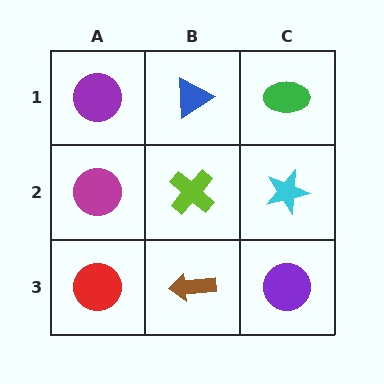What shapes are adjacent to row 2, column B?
A blue triangle (row 1, column B), a brown arrow (row 3, column B), a magenta circle (row 2, column A), a cyan star (row 2, column C).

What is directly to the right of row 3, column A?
A brown arrow.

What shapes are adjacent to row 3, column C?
A cyan star (row 2, column C), a brown arrow (row 3, column B).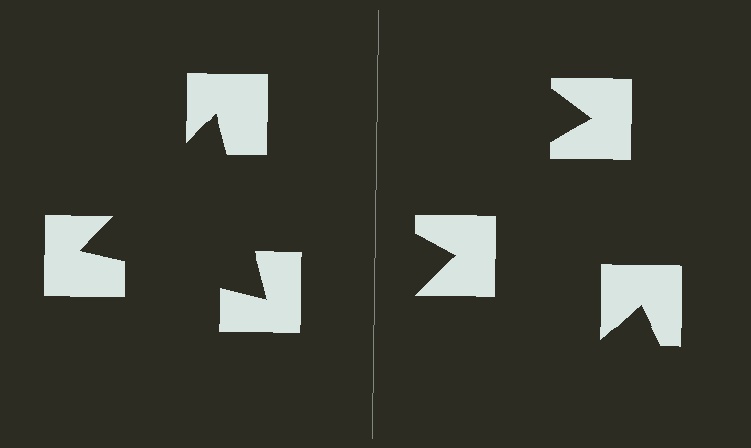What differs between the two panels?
The notched squares are positioned identically on both sides; only the wedge orientations differ. On the left they align to a triangle; on the right they are misaligned.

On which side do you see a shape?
An illusory triangle appears on the left side. On the right side the wedge cuts are rotated, so no coherent shape forms.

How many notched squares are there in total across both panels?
6 — 3 on each side.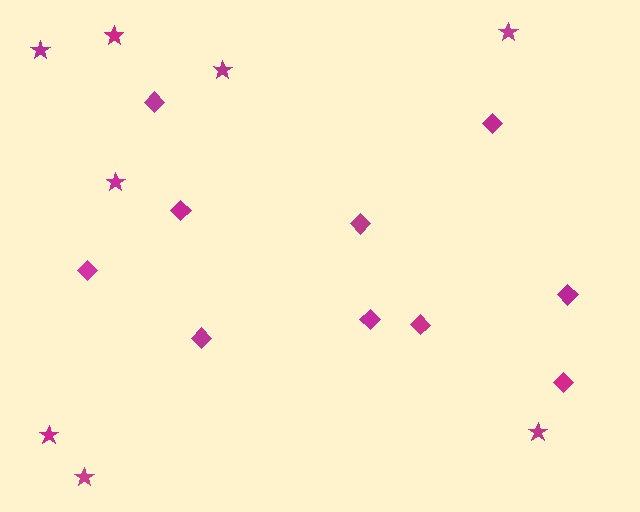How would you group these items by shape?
There are 2 groups: one group of diamonds (10) and one group of stars (8).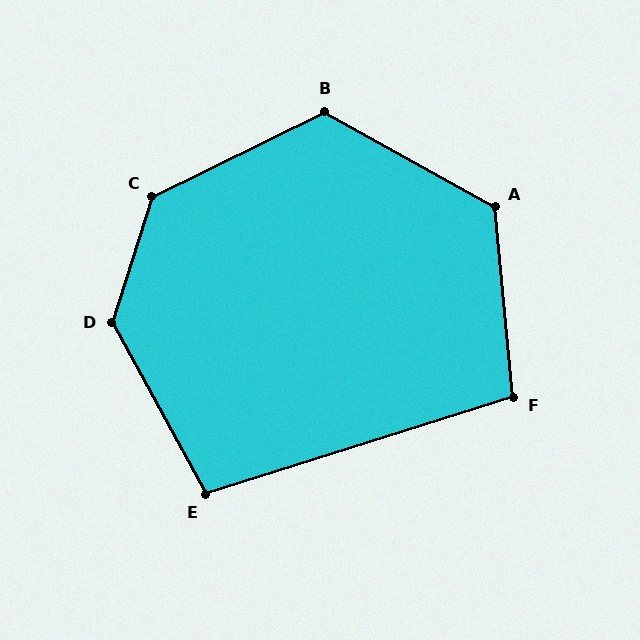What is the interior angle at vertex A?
Approximately 125 degrees (obtuse).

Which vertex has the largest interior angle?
C, at approximately 134 degrees.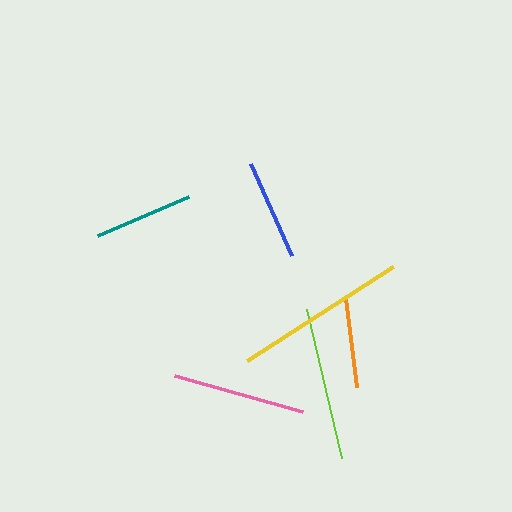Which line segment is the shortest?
The orange line is the shortest at approximately 89 pixels.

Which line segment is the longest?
The yellow line is the longest at approximately 174 pixels.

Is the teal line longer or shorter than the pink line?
The pink line is longer than the teal line.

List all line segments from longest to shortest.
From longest to shortest: yellow, lime, pink, blue, teal, orange.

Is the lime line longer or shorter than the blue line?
The lime line is longer than the blue line.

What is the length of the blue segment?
The blue segment is approximately 101 pixels long.